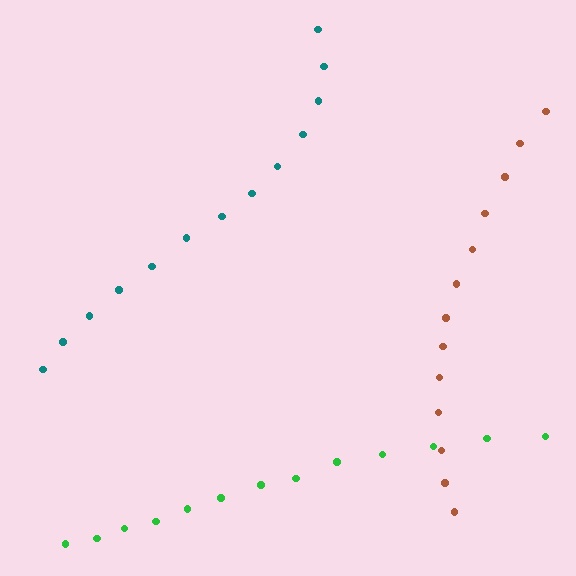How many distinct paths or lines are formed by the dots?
There are 3 distinct paths.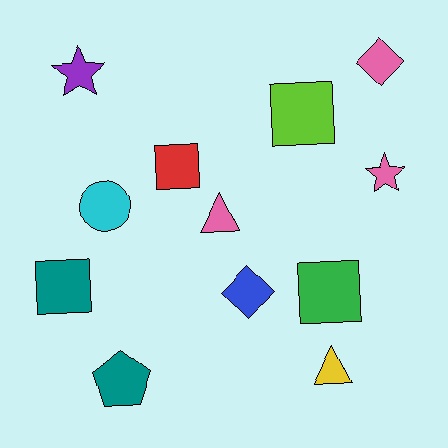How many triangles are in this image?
There are 2 triangles.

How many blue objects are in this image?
There is 1 blue object.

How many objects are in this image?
There are 12 objects.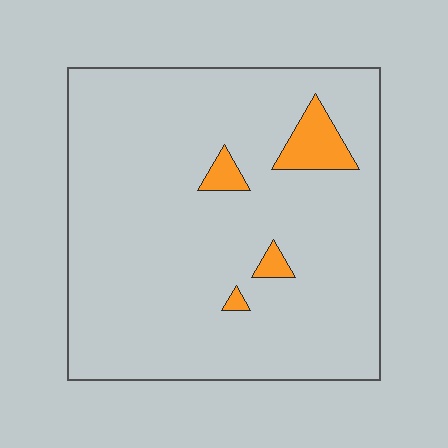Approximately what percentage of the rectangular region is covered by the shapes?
Approximately 5%.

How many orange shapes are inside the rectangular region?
4.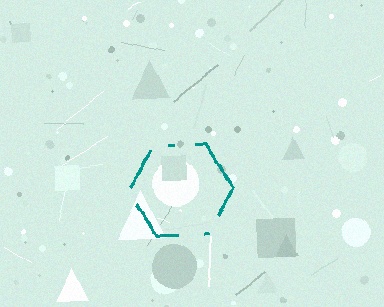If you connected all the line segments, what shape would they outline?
They would outline a hexagon.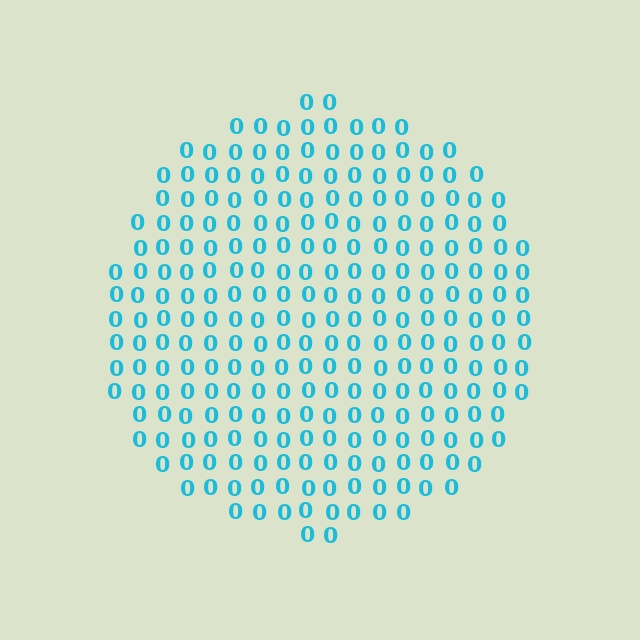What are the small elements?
The small elements are digit 0's.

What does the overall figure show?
The overall figure shows a circle.